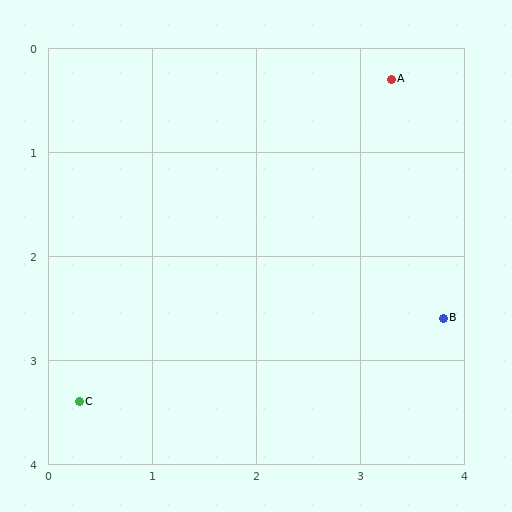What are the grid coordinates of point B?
Point B is at approximately (3.8, 2.6).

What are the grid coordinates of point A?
Point A is at approximately (3.3, 0.3).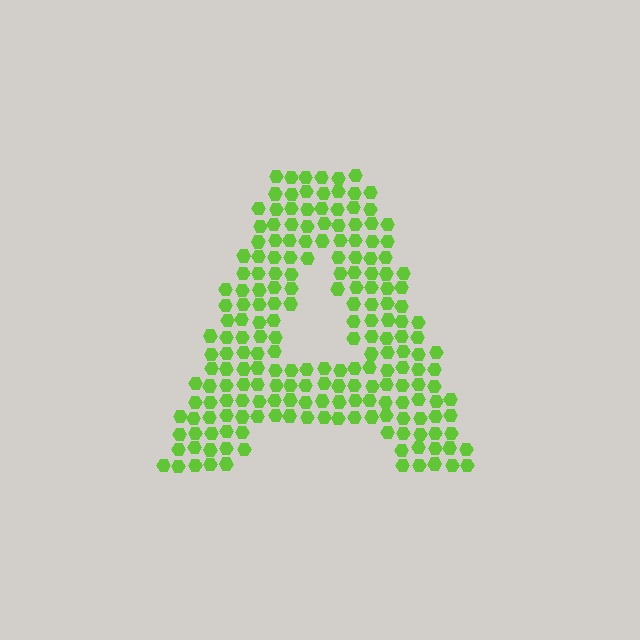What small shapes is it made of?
It is made of small hexagons.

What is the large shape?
The large shape is the letter A.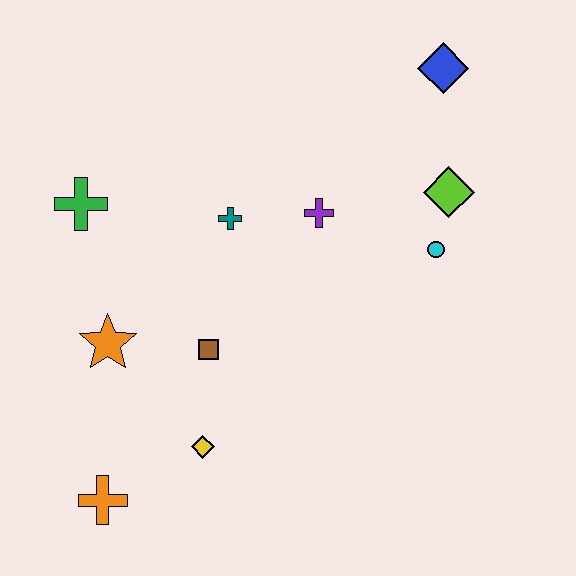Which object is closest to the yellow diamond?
The brown square is closest to the yellow diamond.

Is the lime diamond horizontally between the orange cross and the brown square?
No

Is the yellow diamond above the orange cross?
Yes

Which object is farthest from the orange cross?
The blue diamond is farthest from the orange cross.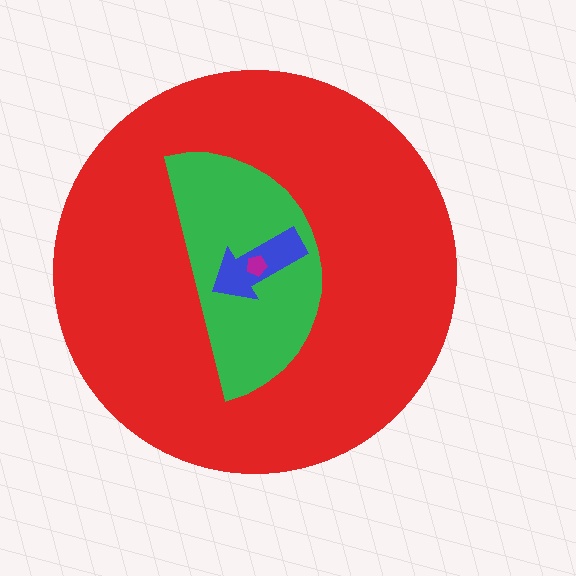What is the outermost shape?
The red circle.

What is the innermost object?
The magenta pentagon.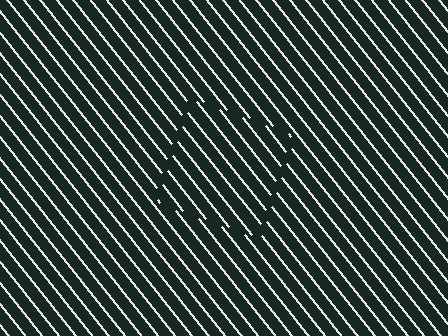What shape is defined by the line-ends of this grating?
An illusory square. The interior of the shape contains the same grating, shifted by half a period — the contour is defined by the phase discontinuity where line-ends from the inner and outer gratings abut.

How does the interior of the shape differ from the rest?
The interior of the shape contains the same grating, shifted by half a period — the contour is defined by the phase discontinuity where line-ends from the inner and outer gratings abut.